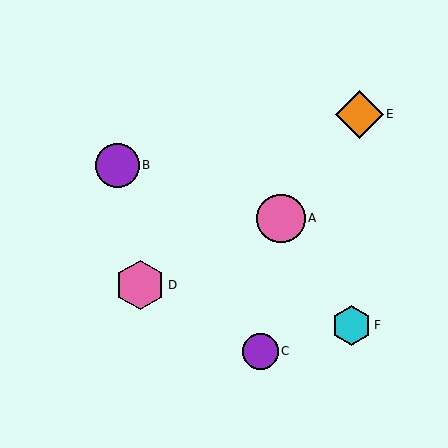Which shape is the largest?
The pink hexagon (labeled D) is the largest.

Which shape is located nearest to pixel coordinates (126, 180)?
The purple circle (labeled B) at (117, 165) is nearest to that location.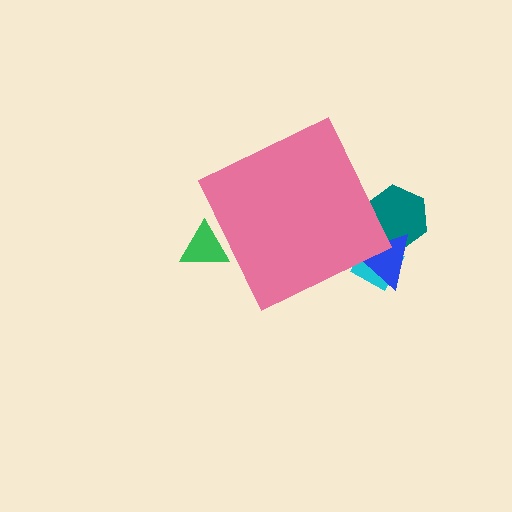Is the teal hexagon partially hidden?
Yes, the teal hexagon is partially hidden behind the pink diamond.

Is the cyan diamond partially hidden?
Yes, the cyan diamond is partially hidden behind the pink diamond.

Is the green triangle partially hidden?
Yes, the green triangle is partially hidden behind the pink diamond.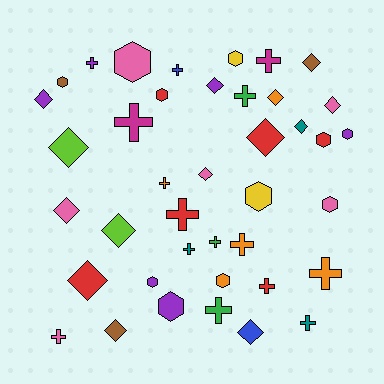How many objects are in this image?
There are 40 objects.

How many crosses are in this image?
There are 15 crosses.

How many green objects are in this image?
There are 3 green objects.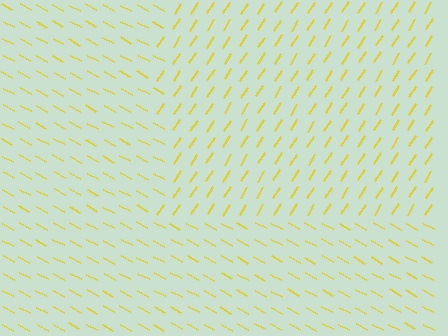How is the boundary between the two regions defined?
The boundary is defined purely by a change in line orientation (approximately 85 degrees difference). All lines are the same color and thickness.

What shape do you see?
I see a rectangle.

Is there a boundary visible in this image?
Yes, there is a texture boundary formed by a change in line orientation.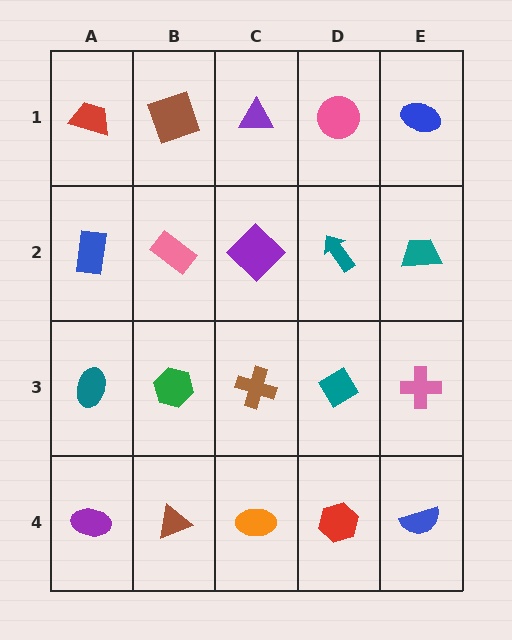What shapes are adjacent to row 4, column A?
A teal ellipse (row 3, column A), a brown triangle (row 4, column B).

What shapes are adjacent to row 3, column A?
A blue rectangle (row 2, column A), a purple ellipse (row 4, column A), a green hexagon (row 3, column B).